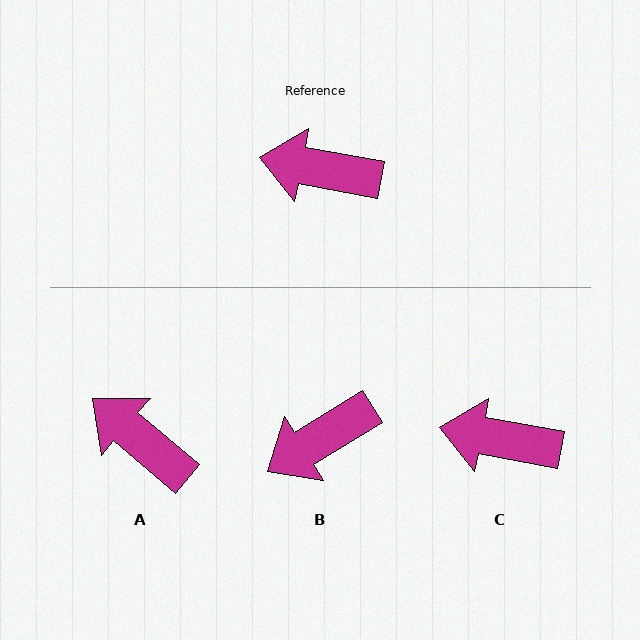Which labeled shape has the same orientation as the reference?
C.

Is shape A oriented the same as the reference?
No, it is off by about 30 degrees.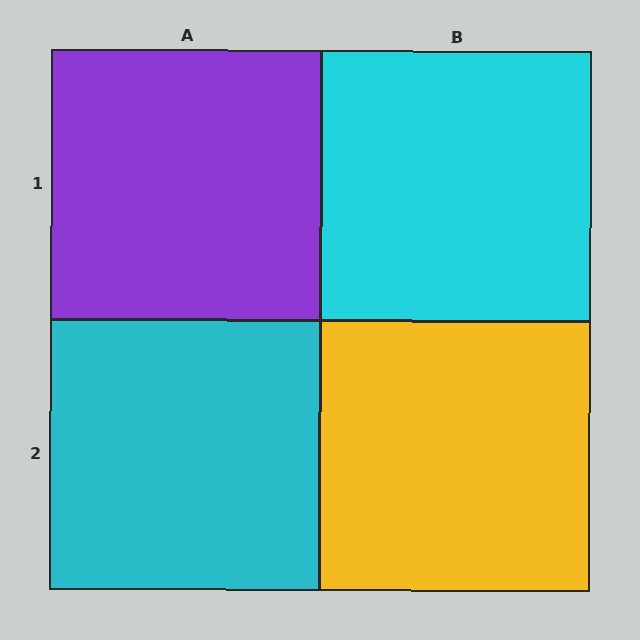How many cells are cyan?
2 cells are cyan.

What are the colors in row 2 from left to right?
Cyan, yellow.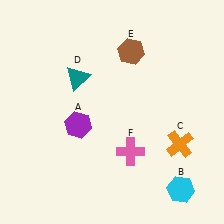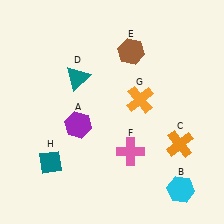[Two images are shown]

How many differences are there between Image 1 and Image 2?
There are 2 differences between the two images.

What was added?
An orange cross (G), a teal diamond (H) were added in Image 2.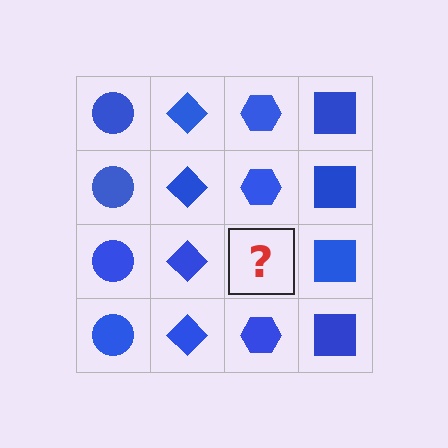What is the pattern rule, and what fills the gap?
The rule is that each column has a consistent shape. The gap should be filled with a blue hexagon.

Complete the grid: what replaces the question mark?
The question mark should be replaced with a blue hexagon.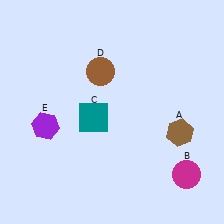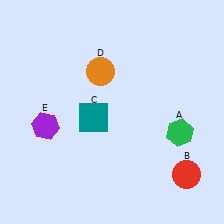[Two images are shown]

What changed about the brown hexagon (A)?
In Image 1, A is brown. In Image 2, it changed to green.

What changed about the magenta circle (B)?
In Image 1, B is magenta. In Image 2, it changed to red.